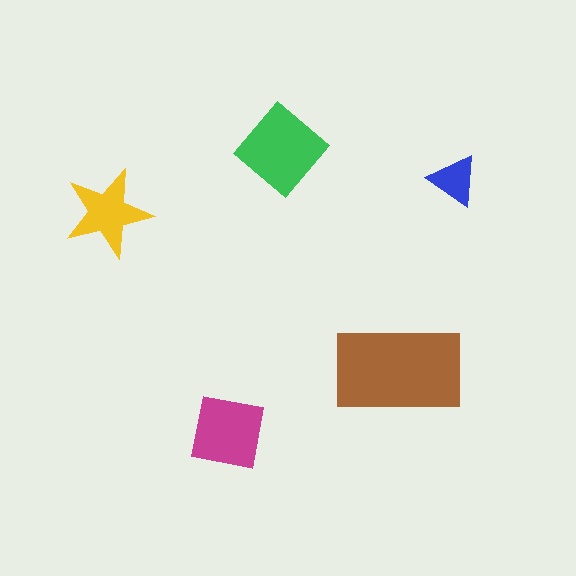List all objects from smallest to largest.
The blue triangle, the yellow star, the magenta square, the green diamond, the brown rectangle.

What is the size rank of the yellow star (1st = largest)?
4th.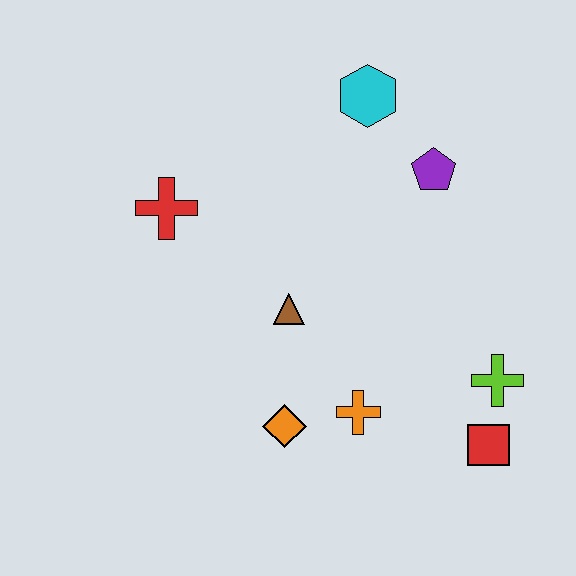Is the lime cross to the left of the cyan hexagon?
No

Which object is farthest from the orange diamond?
The cyan hexagon is farthest from the orange diamond.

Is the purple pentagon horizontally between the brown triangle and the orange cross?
No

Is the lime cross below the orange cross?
No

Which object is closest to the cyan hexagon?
The purple pentagon is closest to the cyan hexagon.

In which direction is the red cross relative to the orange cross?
The red cross is above the orange cross.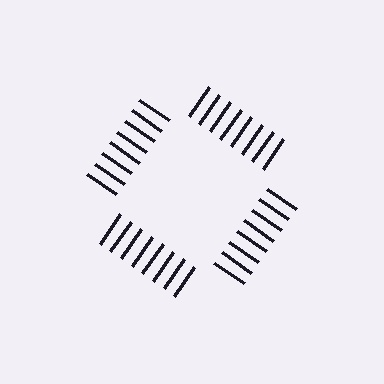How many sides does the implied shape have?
4 sides — the line-ends trace a square.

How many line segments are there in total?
32 — 8 along each of the 4 edges.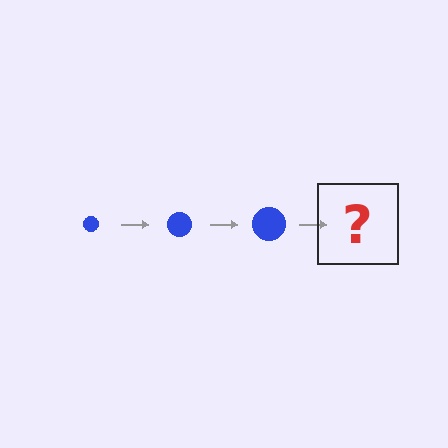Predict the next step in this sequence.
The next step is a blue circle, larger than the previous one.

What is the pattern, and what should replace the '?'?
The pattern is that the circle gets progressively larger each step. The '?' should be a blue circle, larger than the previous one.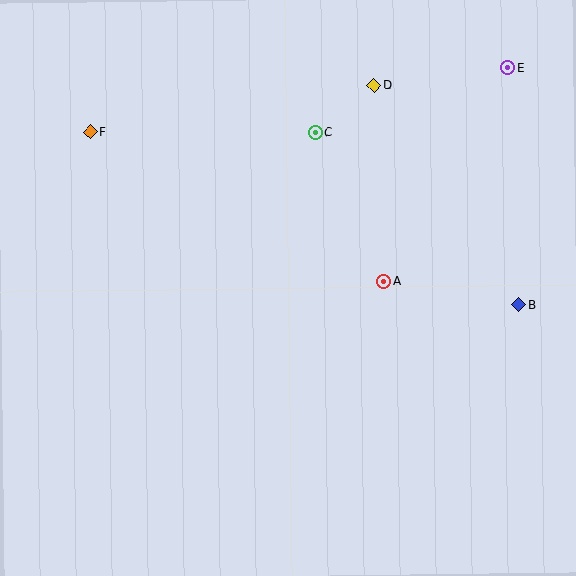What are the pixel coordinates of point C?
Point C is at (315, 132).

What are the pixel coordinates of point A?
Point A is at (383, 281).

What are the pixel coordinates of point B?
Point B is at (519, 305).